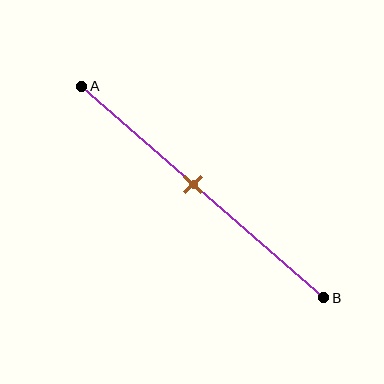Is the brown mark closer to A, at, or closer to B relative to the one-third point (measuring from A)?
The brown mark is closer to point B than the one-third point of segment AB.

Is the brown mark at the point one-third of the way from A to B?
No, the mark is at about 45% from A, not at the 33% one-third point.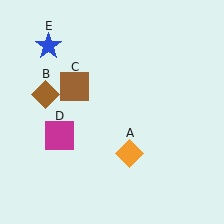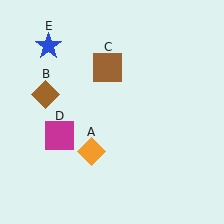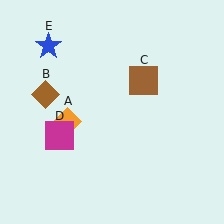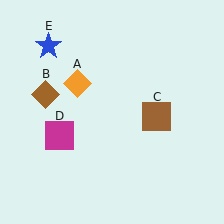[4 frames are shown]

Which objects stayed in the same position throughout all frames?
Brown diamond (object B) and magenta square (object D) and blue star (object E) remained stationary.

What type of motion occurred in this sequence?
The orange diamond (object A), brown square (object C) rotated clockwise around the center of the scene.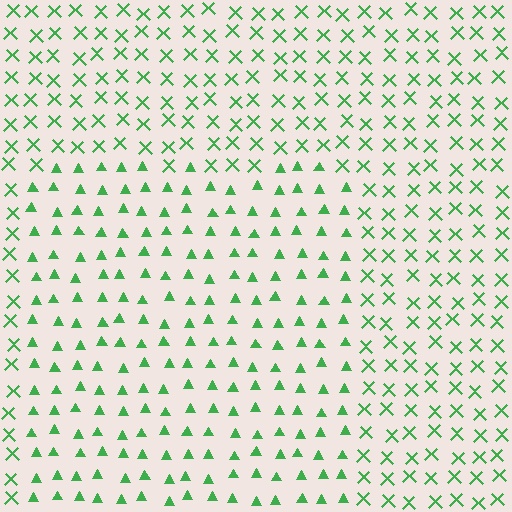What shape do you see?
I see a rectangle.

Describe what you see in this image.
The image is filled with small green elements arranged in a uniform grid. A rectangle-shaped region contains triangles, while the surrounding area contains X marks. The boundary is defined purely by the change in element shape.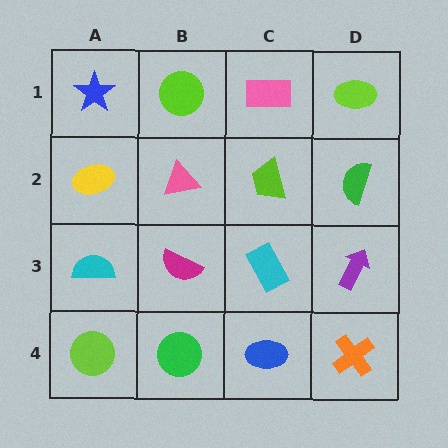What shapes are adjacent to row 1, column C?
A lime trapezoid (row 2, column C), a lime circle (row 1, column B), a lime ellipse (row 1, column D).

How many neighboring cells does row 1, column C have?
3.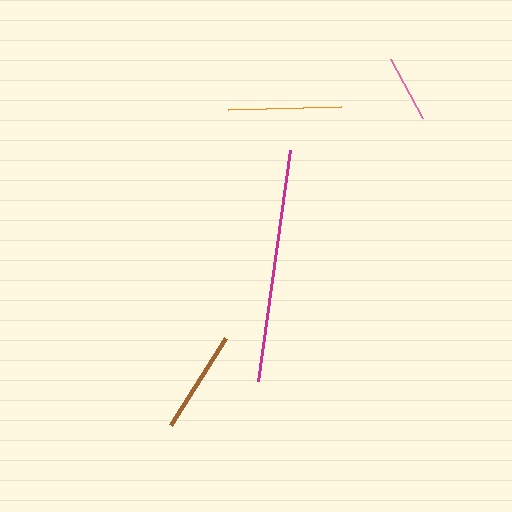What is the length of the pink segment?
The pink segment is approximately 67 pixels long.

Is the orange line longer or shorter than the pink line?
The orange line is longer than the pink line.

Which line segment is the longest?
The magenta line is the longest at approximately 233 pixels.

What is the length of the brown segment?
The brown segment is approximately 103 pixels long.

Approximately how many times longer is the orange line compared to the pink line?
The orange line is approximately 1.7 times the length of the pink line.